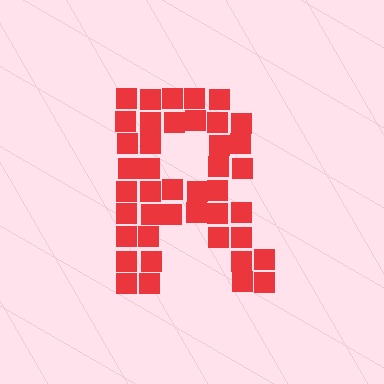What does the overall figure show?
The overall figure shows the letter R.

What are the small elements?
The small elements are squares.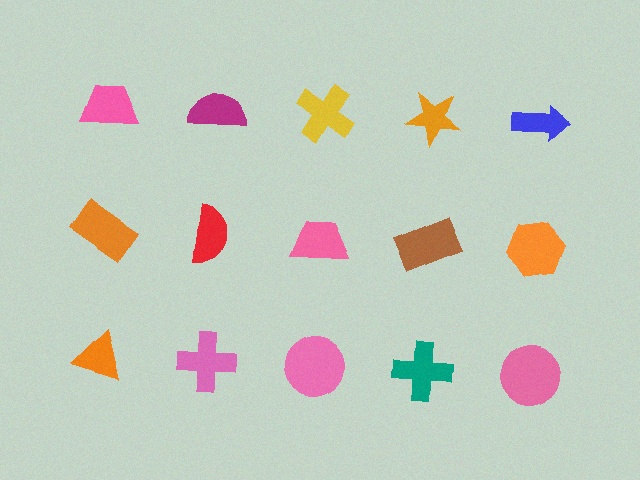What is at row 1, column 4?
An orange star.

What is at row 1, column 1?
A pink trapezoid.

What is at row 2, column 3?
A pink trapezoid.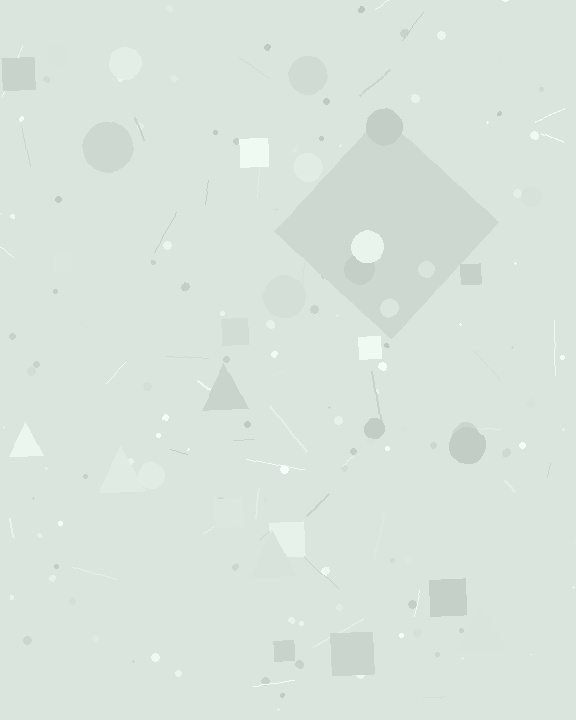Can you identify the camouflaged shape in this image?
The camouflaged shape is a diamond.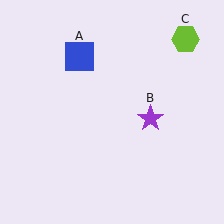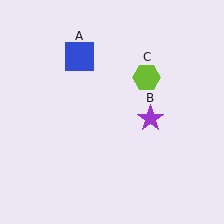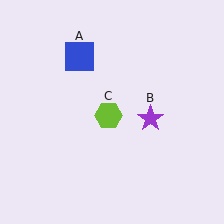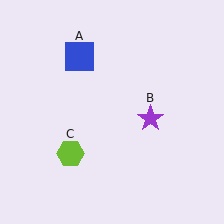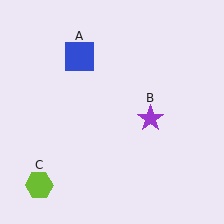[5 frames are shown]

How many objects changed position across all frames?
1 object changed position: lime hexagon (object C).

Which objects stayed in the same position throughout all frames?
Blue square (object A) and purple star (object B) remained stationary.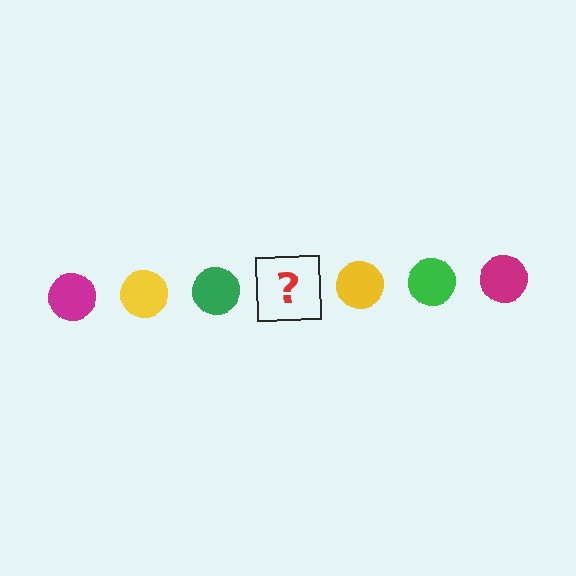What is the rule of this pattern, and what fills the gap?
The rule is that the pattern cycles through magenta, yellow, green circles. The gap should be filled with a magenta circle.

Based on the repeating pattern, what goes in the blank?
The blank should be a magenta circle.